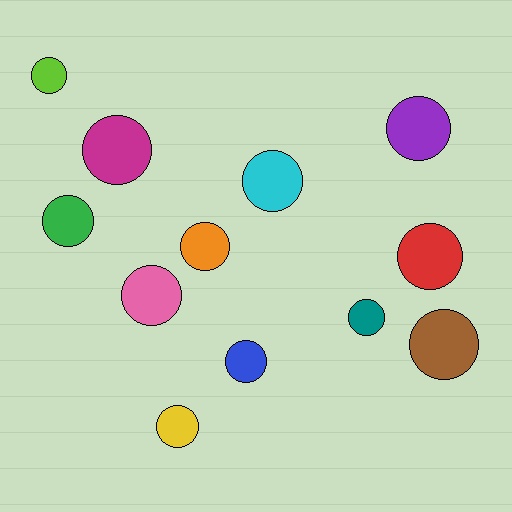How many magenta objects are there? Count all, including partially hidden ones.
There is 1 magenta object.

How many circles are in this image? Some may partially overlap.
There are 12 circles.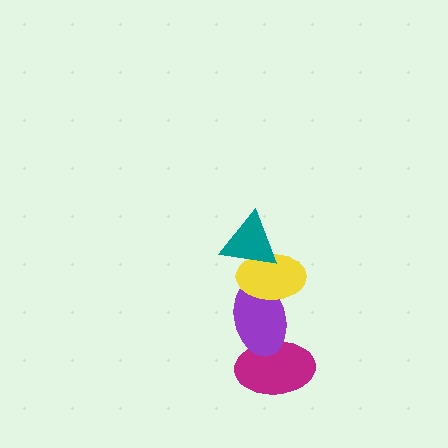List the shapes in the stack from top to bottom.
From top to bottom: the teal triangle, the yellow ellipse, the purple ellipse, the magenta ellipse.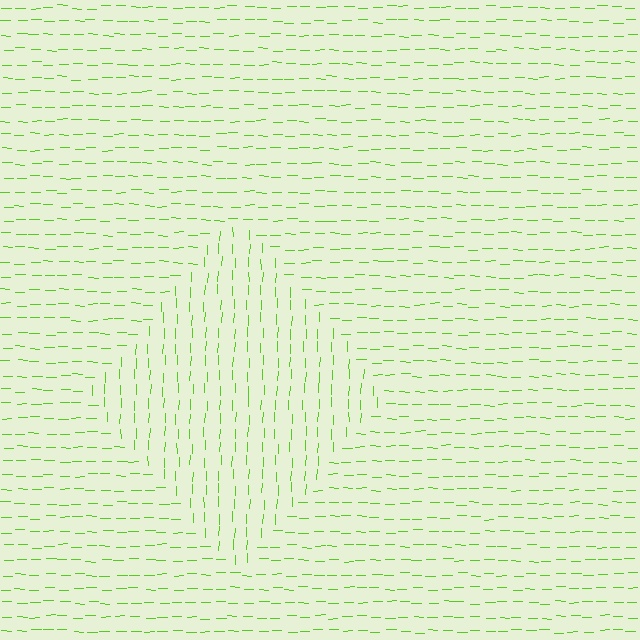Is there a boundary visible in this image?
Yes, there is a texture boundary formed by a change in line orientation.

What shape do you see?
I see a diamond.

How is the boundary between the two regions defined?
The boundary is defined purely by a change in line orientation (approximately 89 degrees difference). All lines are the same color and thickness.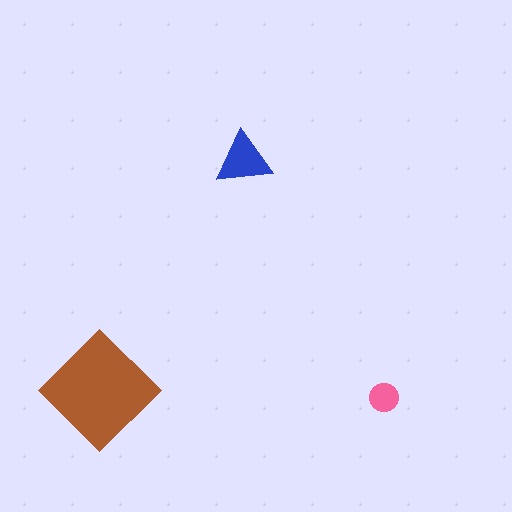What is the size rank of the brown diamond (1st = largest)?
1st.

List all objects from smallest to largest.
The pink circle, the blue triangle, the brown diamond.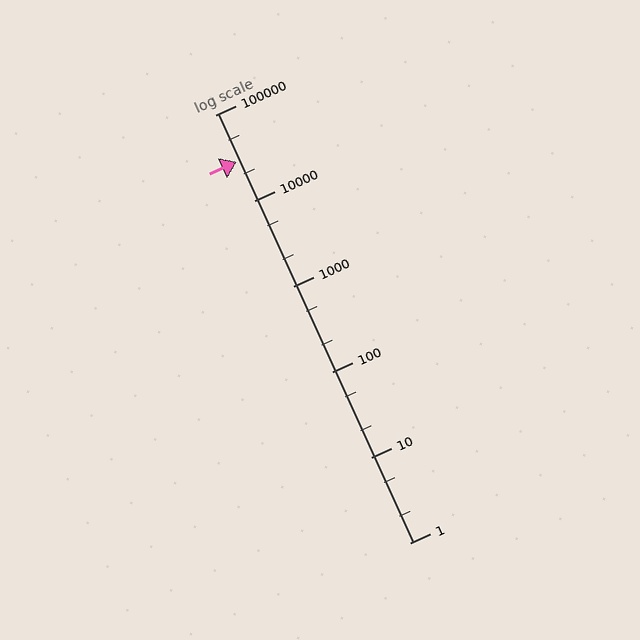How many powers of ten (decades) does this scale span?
The scale spans 5 decades, from 1 to 100000.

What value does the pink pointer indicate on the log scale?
The pointer indicates approximately 28000.